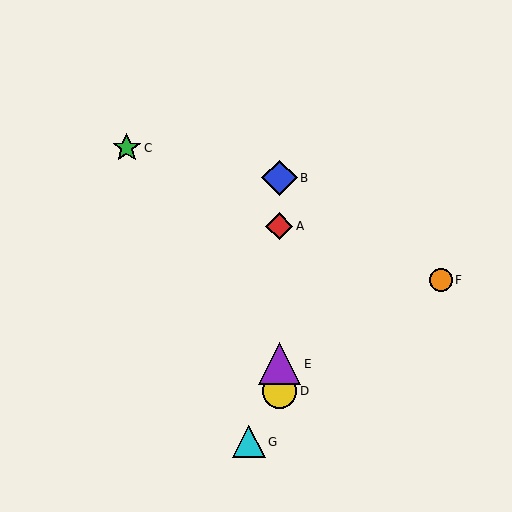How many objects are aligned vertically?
4 objects (A, B, D, E) are aligned vertically.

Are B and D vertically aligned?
Yes, both are at x≈279.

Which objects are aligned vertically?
Objects A, B, D, E are aligned vertically.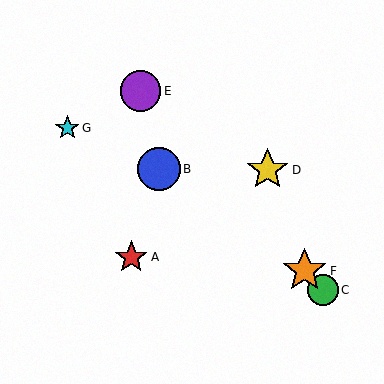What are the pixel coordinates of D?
Object D is at (267, 170).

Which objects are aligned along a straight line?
Objects C, E, F are aligned along a straight line.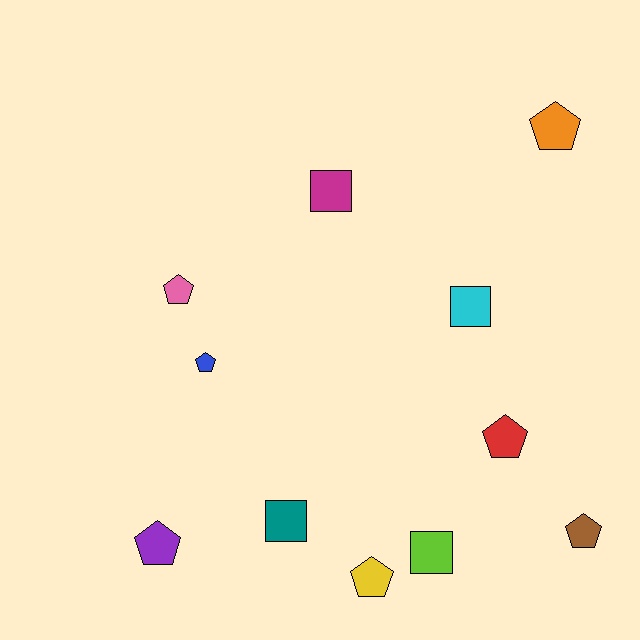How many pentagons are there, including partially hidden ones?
There are 7 pentagons.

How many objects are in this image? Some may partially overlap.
There are 11 objects.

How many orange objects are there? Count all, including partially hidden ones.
There is 1 orange object.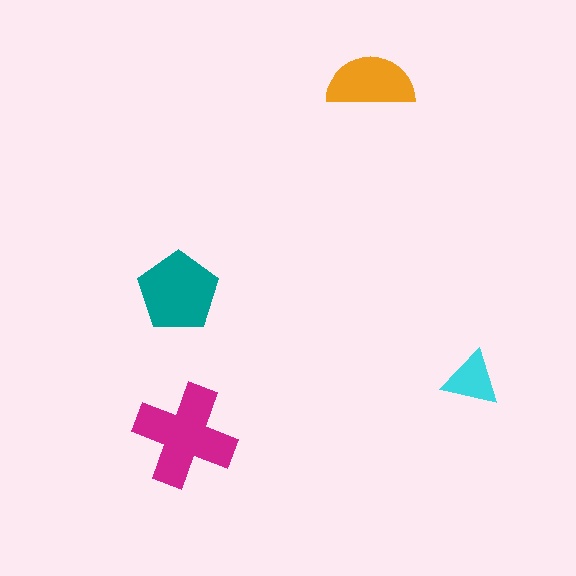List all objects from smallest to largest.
The cyan triangle, the orange semicircle, the teal pentagon, the magenta cross.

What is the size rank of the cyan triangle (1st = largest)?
4th.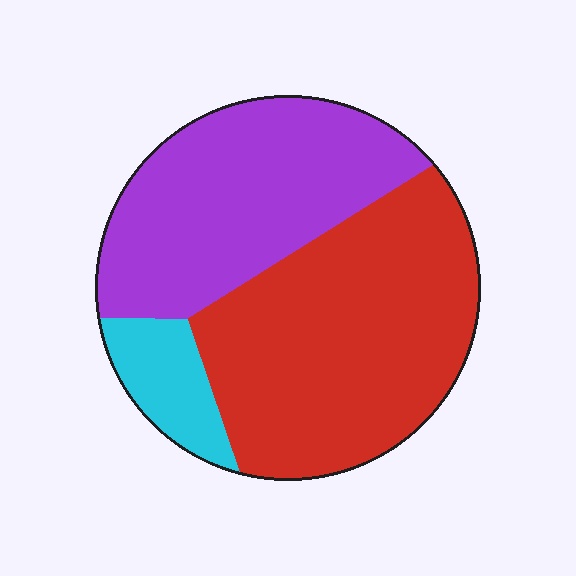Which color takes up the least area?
Cyan, at roughly 10%.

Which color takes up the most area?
Red, at roughly 50%.